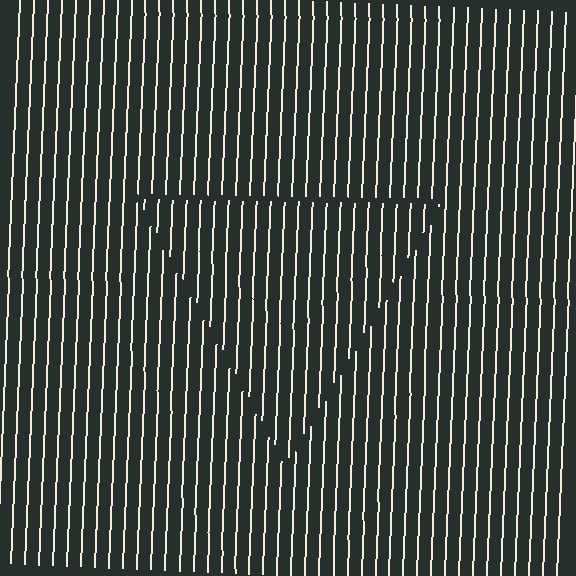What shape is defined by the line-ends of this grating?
An illusory triangle. The interior of the shape contains the same grating, shifted by half a period — the contour is defined by the phase discontinuity where line-ends from the inner and outer gratings abut.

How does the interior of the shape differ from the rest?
The interior of the shape contains the same grating, shifted by half a period — the contour is defined by the phase discontinuity where line-ends from the inner and outer gratings abut.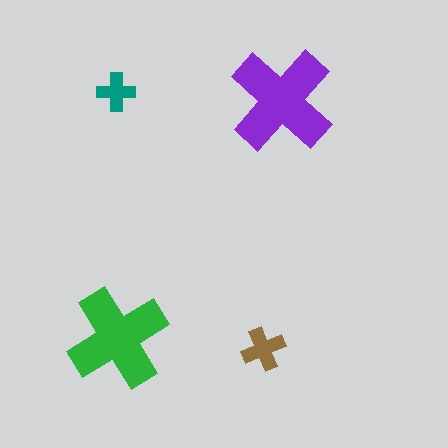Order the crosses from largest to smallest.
the purple one, the green one, the brown one, the teal one.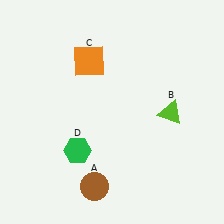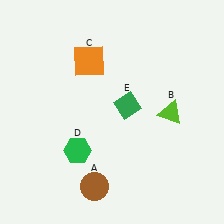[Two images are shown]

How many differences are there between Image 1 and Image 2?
There is 1 difference between the two images.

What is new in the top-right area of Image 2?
A green diamond (E) was added in the top-right area of Image 2.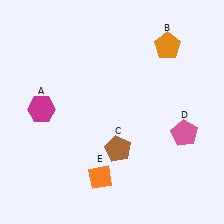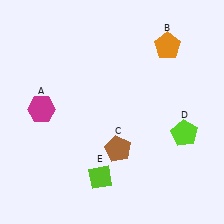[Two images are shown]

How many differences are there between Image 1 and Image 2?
There are 2 differences between the two images.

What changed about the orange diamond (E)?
In Image 1, E is orange. In Image 2, it changed to lime.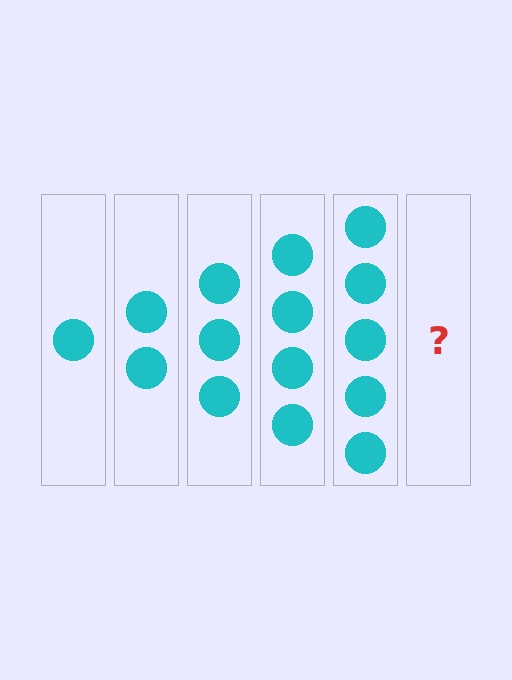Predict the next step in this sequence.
The next step is 6 circles.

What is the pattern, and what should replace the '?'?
The pattern is that each step adds one more circle. The '?' should be 6 circles.